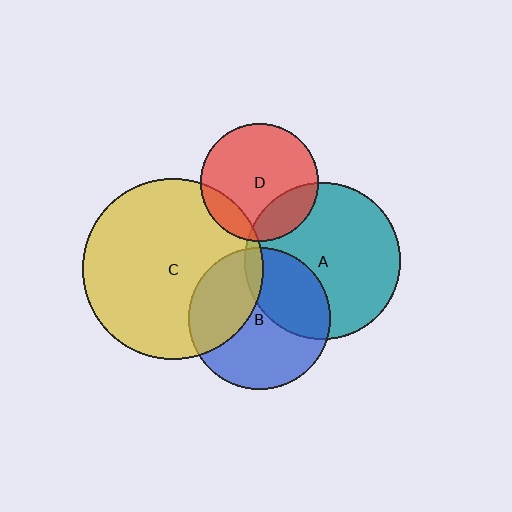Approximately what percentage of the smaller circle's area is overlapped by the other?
Approximately 5%.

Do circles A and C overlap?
Yes.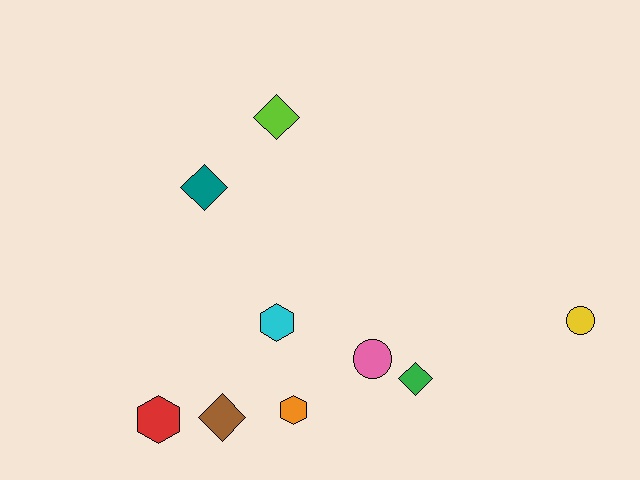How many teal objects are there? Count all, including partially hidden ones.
There is 1 teal object.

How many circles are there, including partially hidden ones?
There are 2 circles.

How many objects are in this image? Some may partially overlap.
There are 9 objects.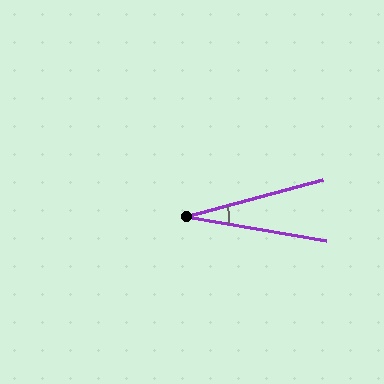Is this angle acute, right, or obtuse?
It is acute.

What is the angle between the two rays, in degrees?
Approximately 25 degrees.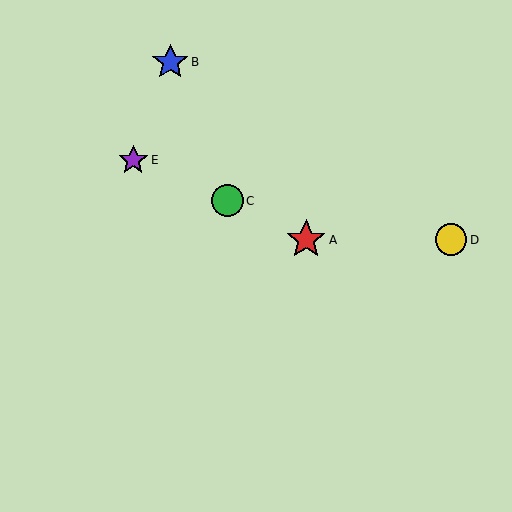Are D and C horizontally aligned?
No, D is at y≈240 and C is at y≈201.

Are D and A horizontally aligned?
Yes, both are at y≈240.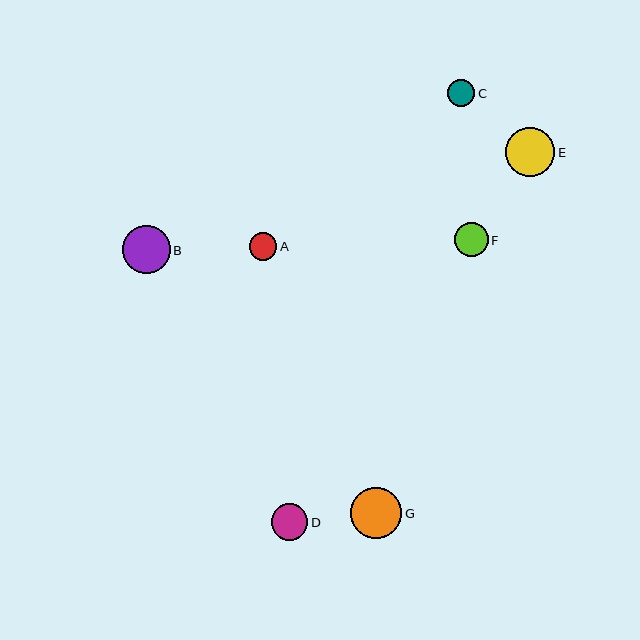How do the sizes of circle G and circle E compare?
Circle G and circle E are approximately the same size.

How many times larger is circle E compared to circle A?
Circle E is approximately 1.7 times the size of circle A.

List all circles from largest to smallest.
From largest to smallest: G, E, B, D, F, A, C.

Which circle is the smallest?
Circle C is the smallest with a size of approximately 27 pixels.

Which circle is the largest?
Circle G is the largest with a size of approximately 52 pixels.